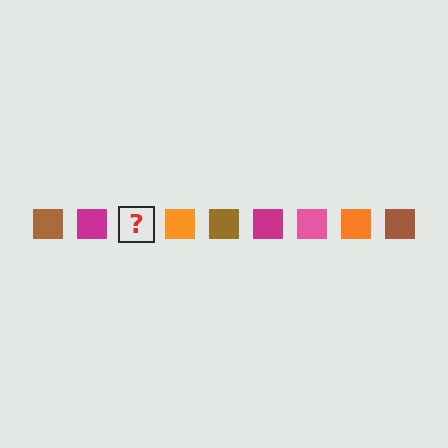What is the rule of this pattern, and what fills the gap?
The rule is that the pattern cycles through brown, magenta, pink, orange squares. The gap should be filled with a pink square.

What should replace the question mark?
The question mark should be replaced with a pink square.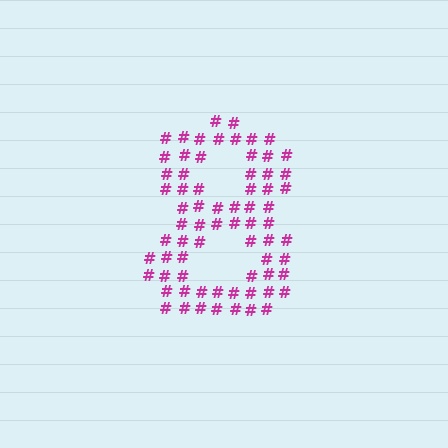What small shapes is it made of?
It is made of small hash symbols.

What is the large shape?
The large shape is the digit 8.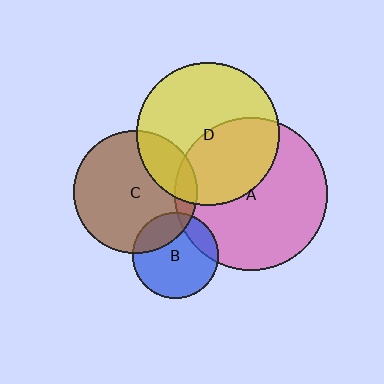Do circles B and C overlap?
Yes.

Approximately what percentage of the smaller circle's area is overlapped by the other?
Approximately 25%.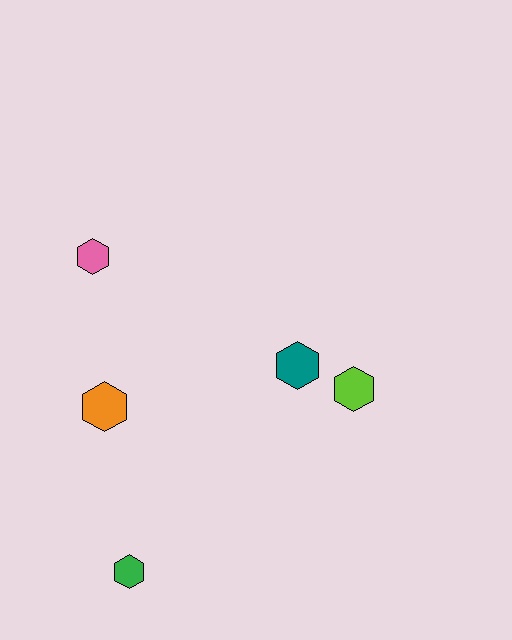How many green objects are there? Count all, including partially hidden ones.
There is 1 green object.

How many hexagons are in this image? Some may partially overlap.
There are 5 hexagons.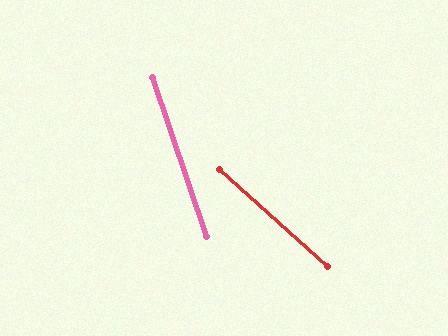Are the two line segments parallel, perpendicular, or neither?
Neither parallel nor perpendicular — they differ by about 29°.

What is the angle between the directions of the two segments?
Approximately 29 degrees.